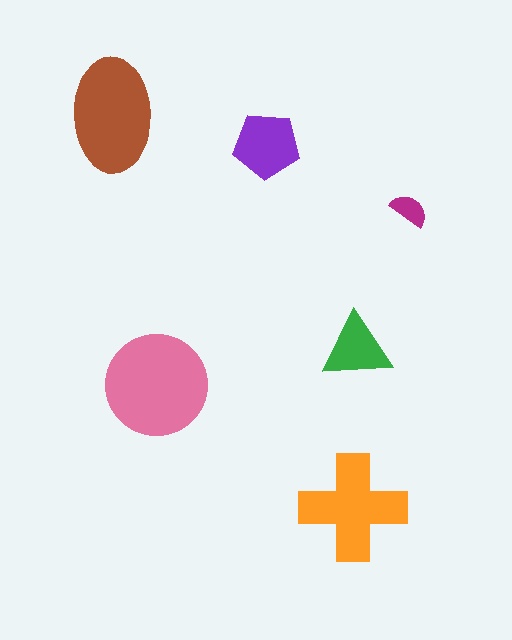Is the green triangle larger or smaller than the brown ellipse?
Smaller.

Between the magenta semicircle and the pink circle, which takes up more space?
The pink circle.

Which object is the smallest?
The magenta semicircle.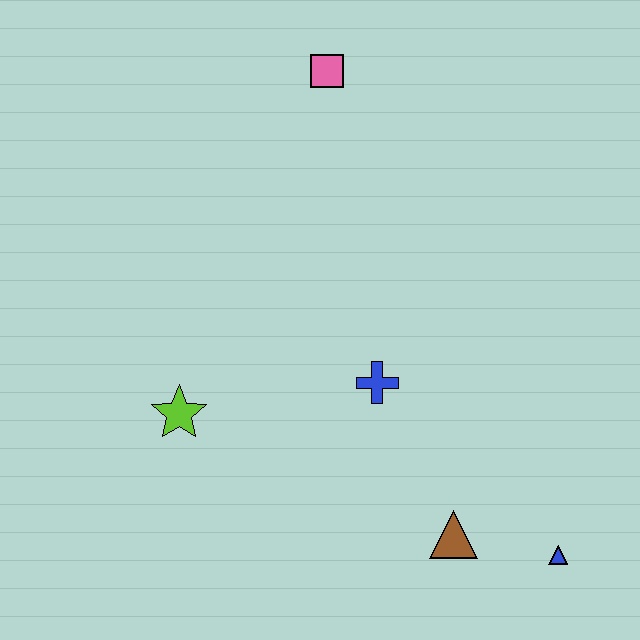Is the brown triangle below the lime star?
Yes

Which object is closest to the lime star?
The blue cross is closest to the lime star.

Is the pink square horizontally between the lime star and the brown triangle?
Yes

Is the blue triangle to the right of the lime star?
Yes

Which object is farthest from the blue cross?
The pink square is farthest from the blue cross.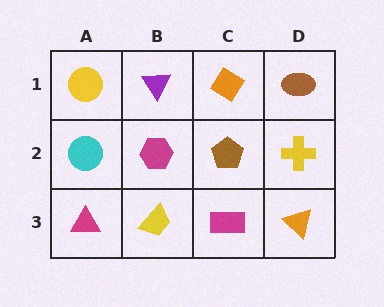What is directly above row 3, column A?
A cyan circle.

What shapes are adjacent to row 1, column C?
A brown pentagon (row 2, column C), a purple triangle (row 1, column B), a brown ellipse (row 1, column D).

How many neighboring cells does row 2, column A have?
3.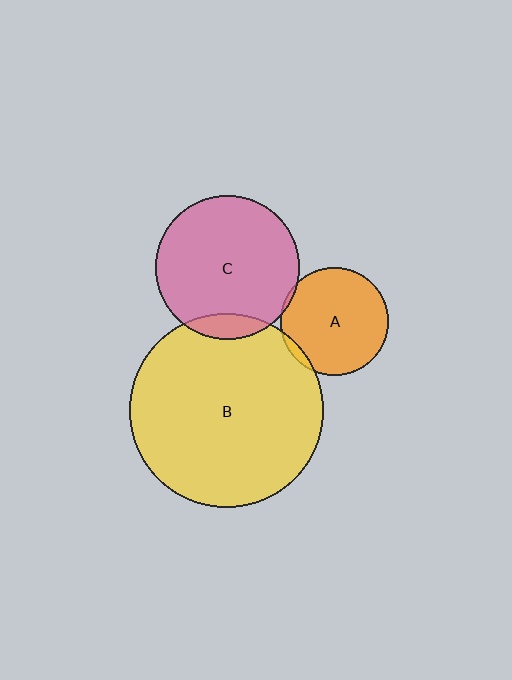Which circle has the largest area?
Circle B (yellow).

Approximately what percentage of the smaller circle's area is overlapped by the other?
Approximately 10%.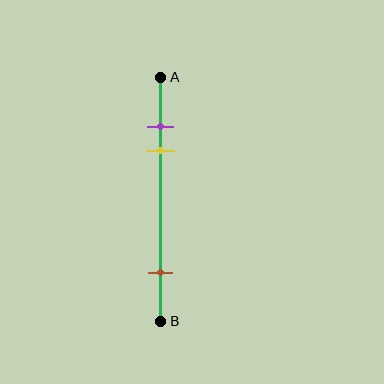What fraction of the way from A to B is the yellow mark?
The yellow mark is approximately 30% (0.3) of the way from A to B.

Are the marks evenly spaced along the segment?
No, the marks are not evenly spaced.